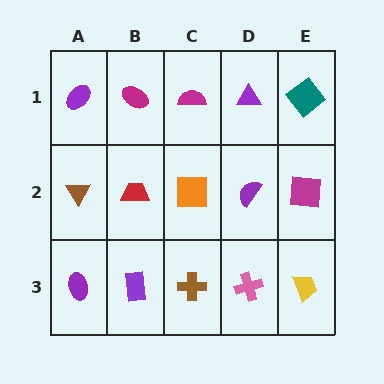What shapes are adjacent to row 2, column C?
A magenta semicircle (row 1, column C), a brown cross (row 3, column C), a red trapezoid (row 2, column B), a purple semicircle (row 2, column D).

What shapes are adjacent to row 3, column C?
An orange square (row 2, column C), a purple rectangle (row 3, column B), a pink cross (row 3, column D).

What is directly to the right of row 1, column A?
A magenta ellipse.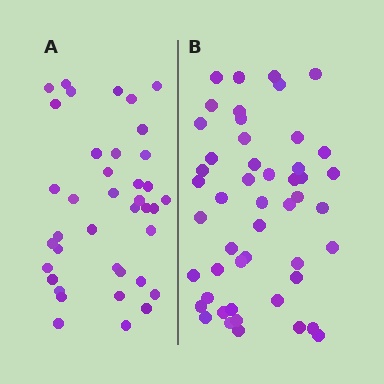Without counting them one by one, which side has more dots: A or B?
Region B (the right region) has more dots.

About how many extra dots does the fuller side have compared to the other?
Region B has roughly 10 or so more dots than region A.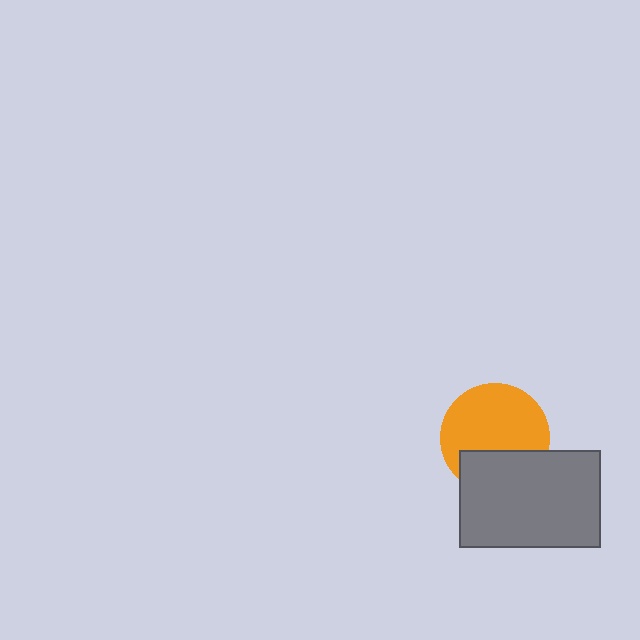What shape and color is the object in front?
The object in front is a gray rectangle.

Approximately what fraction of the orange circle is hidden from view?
Roughly 33% of the orange circle is hidden behind the gray rectangle.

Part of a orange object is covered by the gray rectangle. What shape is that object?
It is a circle.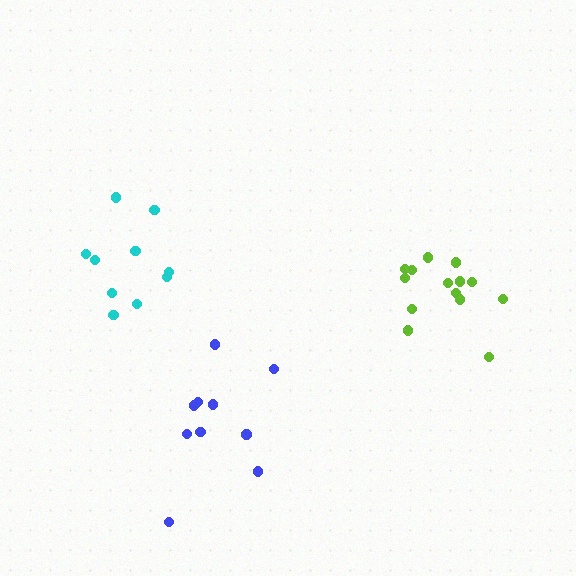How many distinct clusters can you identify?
There are 3 distinct clusters.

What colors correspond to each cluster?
The clusters are colored: lime, cyan, blue.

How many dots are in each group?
Group 1: 14 dots, Group 2: 10 dots, Group 3: 10 dots (34 total).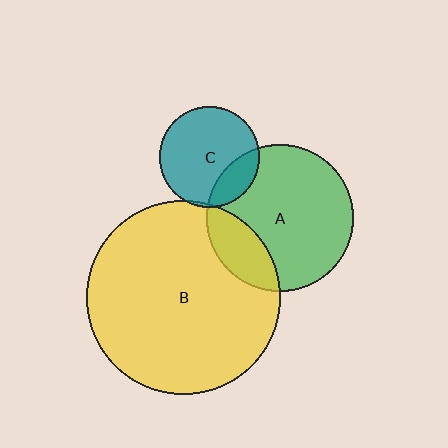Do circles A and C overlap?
Yes.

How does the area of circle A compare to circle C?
Approximately 2.2 times.